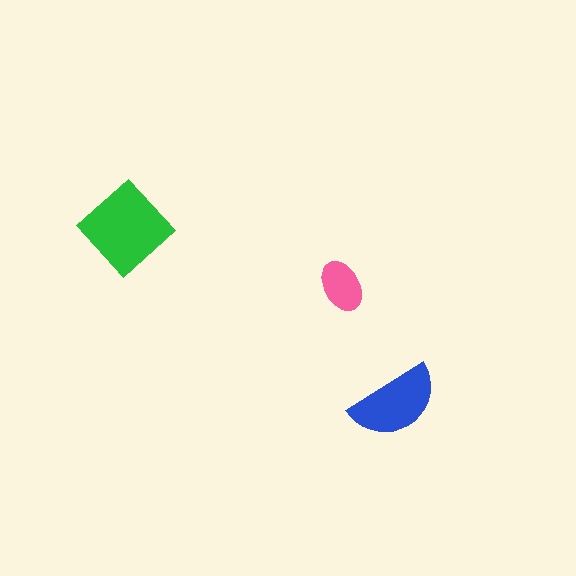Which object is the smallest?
The pink ellipse.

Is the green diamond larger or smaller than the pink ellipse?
Larger.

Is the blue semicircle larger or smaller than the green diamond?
Smaller.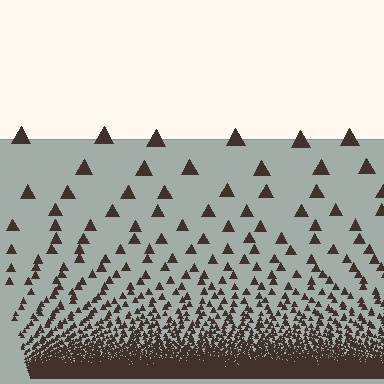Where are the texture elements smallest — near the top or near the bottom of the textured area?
Near the bottom.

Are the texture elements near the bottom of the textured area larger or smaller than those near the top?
Smaller. The gradient is inverted — elements near the bottom are smaller and denser.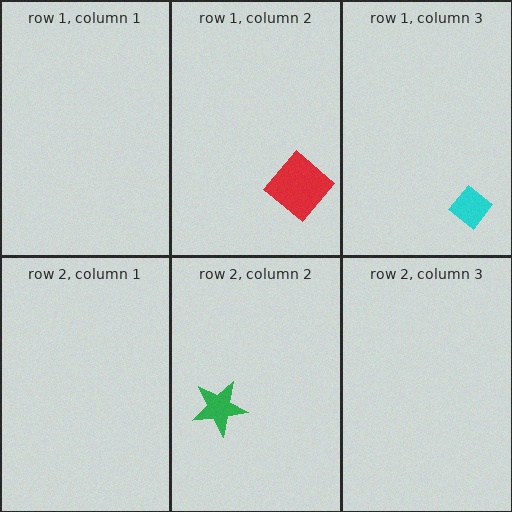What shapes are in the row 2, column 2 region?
The green star.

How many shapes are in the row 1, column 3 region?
1.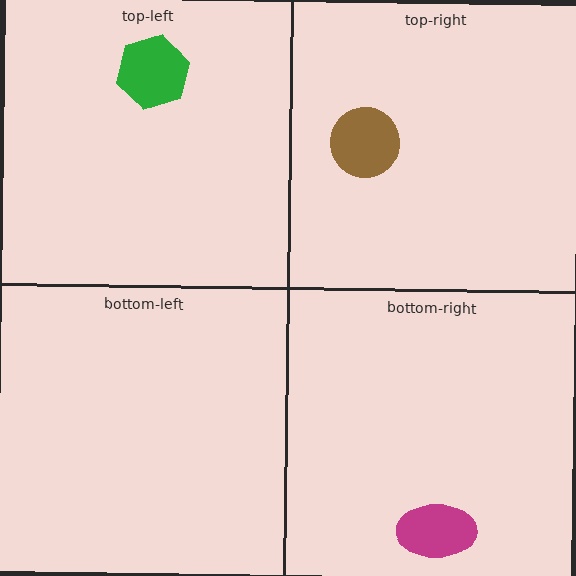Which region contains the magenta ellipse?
The bottom-right region.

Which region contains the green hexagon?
The top-left region.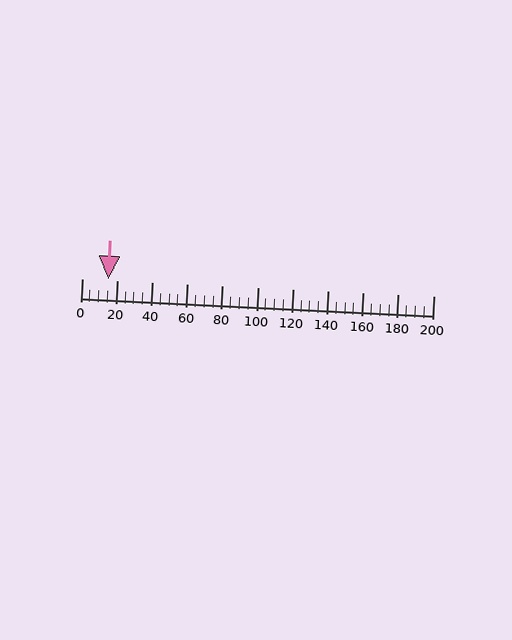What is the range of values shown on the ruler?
The ruler shows values from 0 to 200.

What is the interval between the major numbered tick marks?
The major tick marks are spaced 20 units apart.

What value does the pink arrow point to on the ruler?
The pink arrow points to approximately 15.